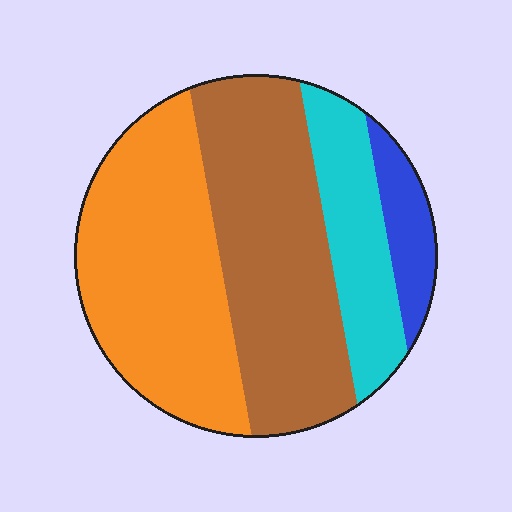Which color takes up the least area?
Blue, at roughly 10%.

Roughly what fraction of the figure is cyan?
Cyan covers roughly 15% of the figure.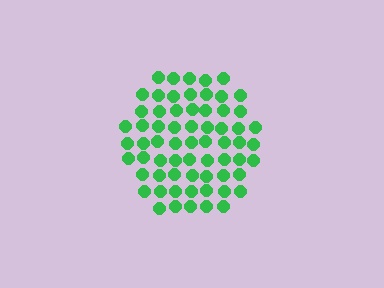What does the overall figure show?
The overall figure shows a hexagon.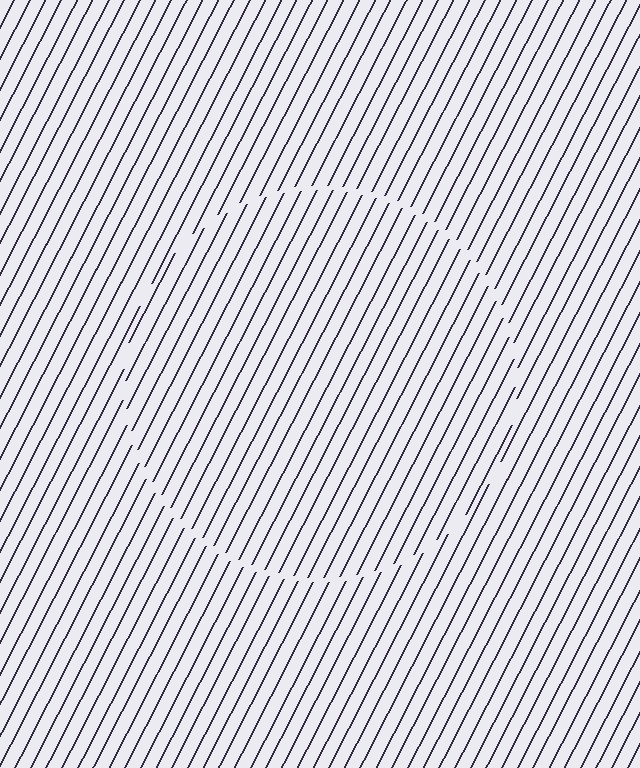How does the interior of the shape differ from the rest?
The interior of the shape contains the same grating, shifted by half a period — the contour is defined by the phase discontinuity where line-ends from the inner and outer gratings abut.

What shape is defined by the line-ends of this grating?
An illusory circle. The interior of the shape contains the same grating, shifted by half a period — the contour is defined by the phase discontinuity where line-ends from the inner and outer gratings abut.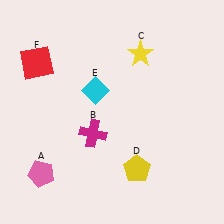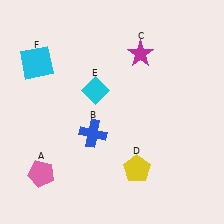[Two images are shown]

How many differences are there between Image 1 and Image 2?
There are 3 differences between the two images.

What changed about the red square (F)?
In Image 1, F is red. In Image 2, it changed to cyan.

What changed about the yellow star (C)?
In Image 1, C is yellow. In Image 2, it changed to magenta.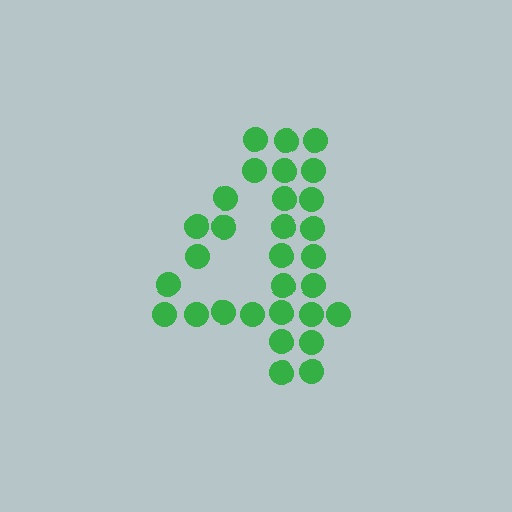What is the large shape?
The large shape is the digit 4.